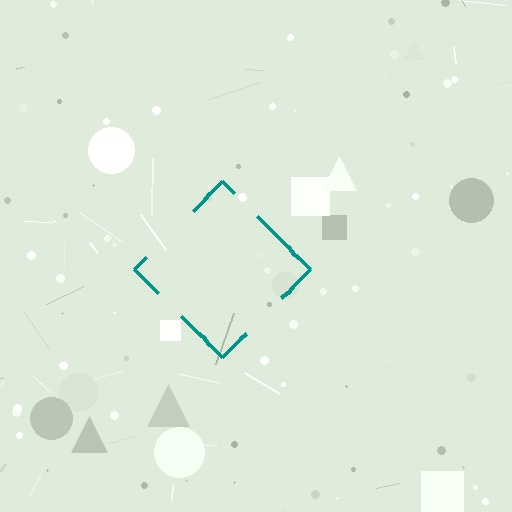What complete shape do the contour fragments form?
The contour fragments form a diamond.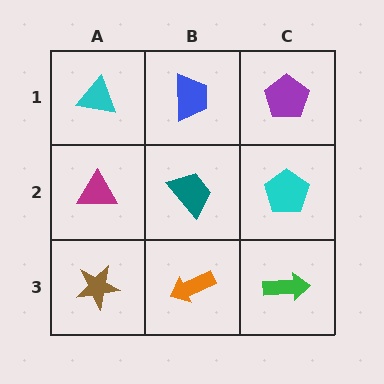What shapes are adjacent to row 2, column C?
A purple pentagon (row 1, column C), a green arrow (row 3, column C), a teal trapezoid (row 2, column B).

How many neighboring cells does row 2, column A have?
3.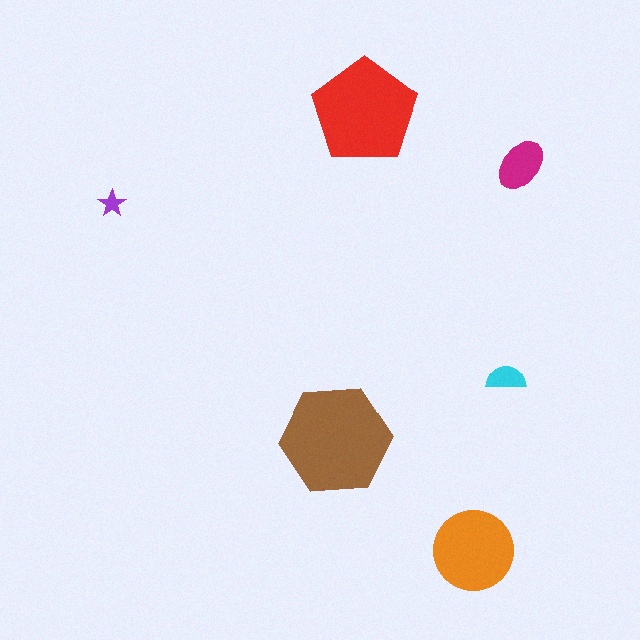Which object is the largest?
The brown hexagon.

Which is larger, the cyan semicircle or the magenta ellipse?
The magenta ellipse.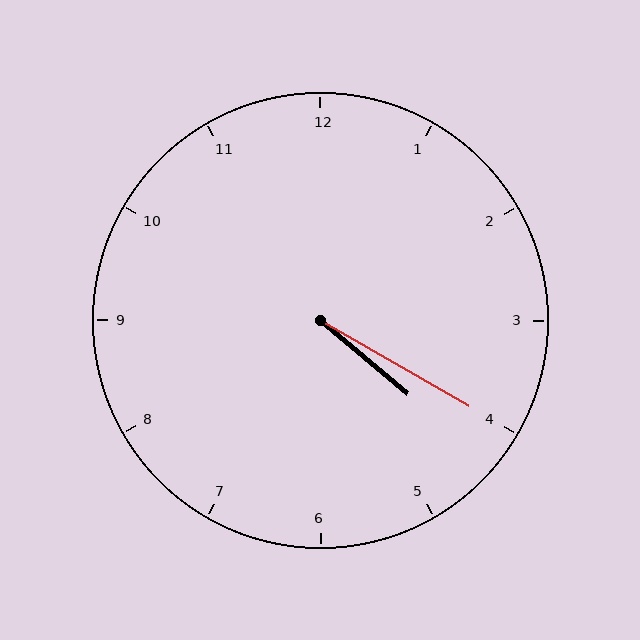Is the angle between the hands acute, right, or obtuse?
It is acute.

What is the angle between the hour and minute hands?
Approximately 10 degrees.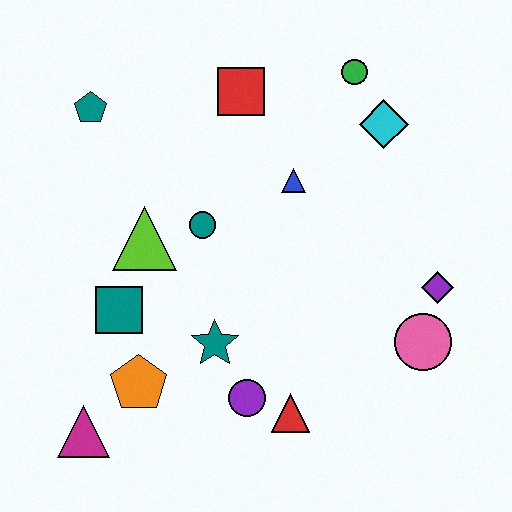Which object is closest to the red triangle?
The purple circle is closest to the red triangle.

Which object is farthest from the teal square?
The green circle is farthest from the teal square.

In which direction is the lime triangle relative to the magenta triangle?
The lime triangle is above the magenta triangle.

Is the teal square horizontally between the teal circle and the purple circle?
No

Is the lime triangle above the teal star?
Yes